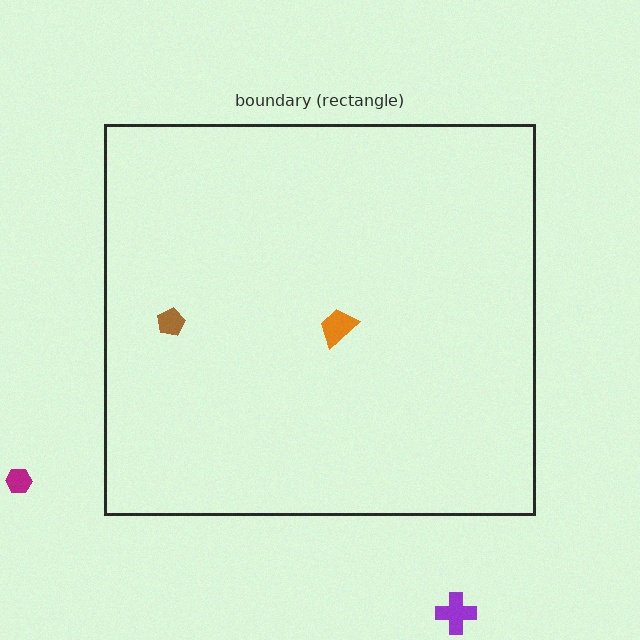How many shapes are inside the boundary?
2 inside, 2 outside.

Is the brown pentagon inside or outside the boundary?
Inside.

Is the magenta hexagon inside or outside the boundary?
Outside.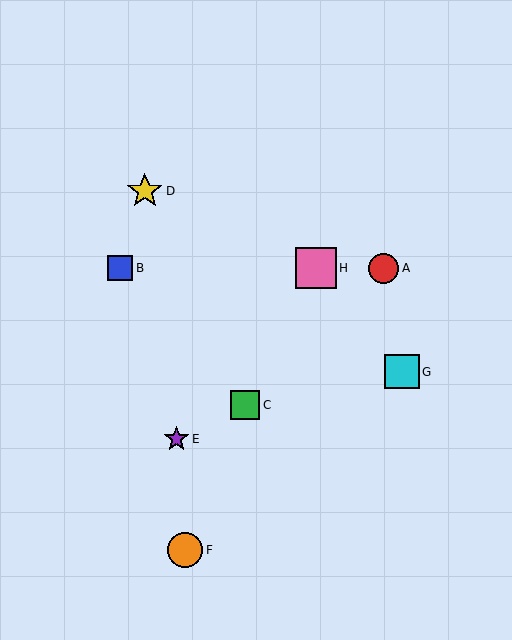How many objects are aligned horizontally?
3 objects (A, B, H) are aligned horizontally.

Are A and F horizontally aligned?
No, A is at y≈268 and F is at y≈550.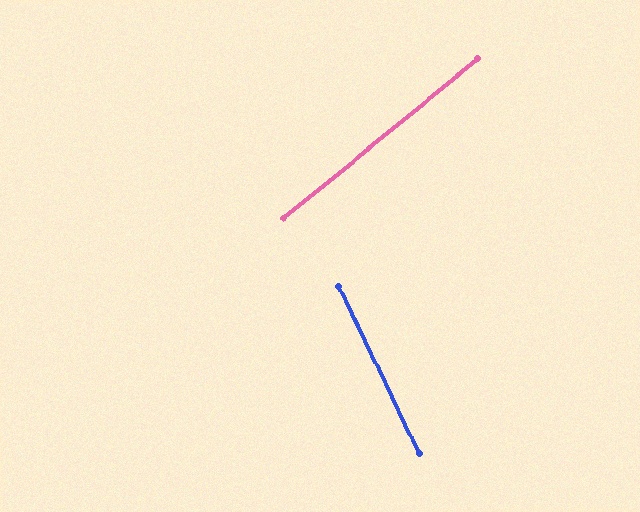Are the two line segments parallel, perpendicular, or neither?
Neither parallel nor perpendicular — they differ by about 76°.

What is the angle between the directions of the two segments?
Approximately 76 degrees.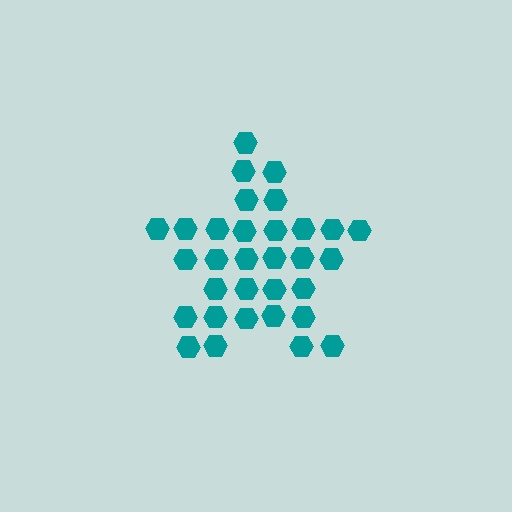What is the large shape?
The large shape is a star.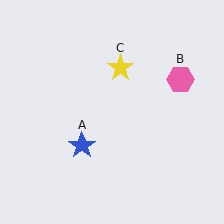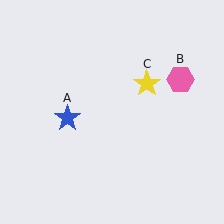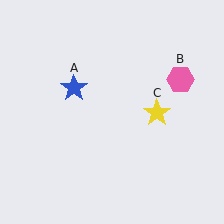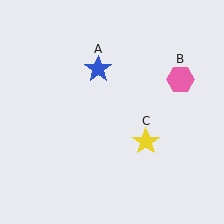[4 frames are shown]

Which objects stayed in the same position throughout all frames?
Pink hexagon (object B) remained stationary.